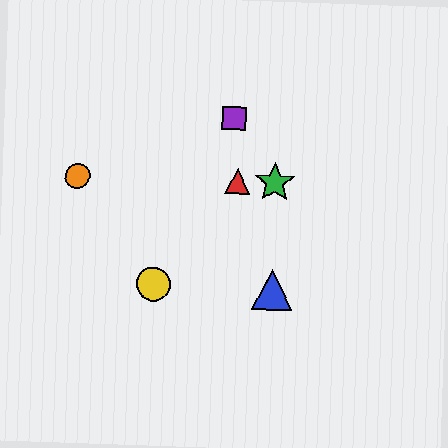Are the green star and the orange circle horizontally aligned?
Yes, both are at y≈183.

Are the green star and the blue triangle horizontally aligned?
No, the green star is at y≈183 and the blue triangle is at y≈290.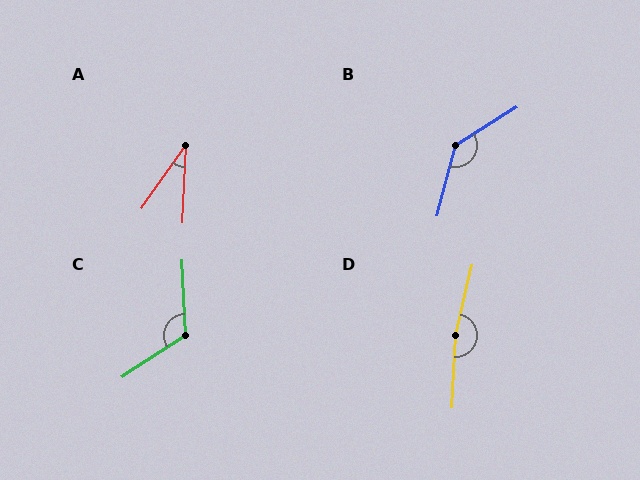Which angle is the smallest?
A, at approximately 32 degrees.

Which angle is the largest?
D, at approximately 169 degrees.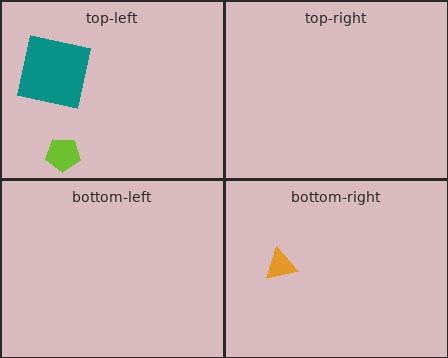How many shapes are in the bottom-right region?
1.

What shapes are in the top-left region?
The teal square, the lime pentagon.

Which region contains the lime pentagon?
The top-left region.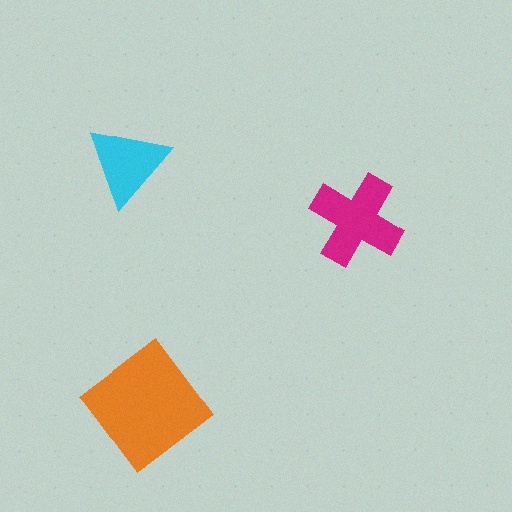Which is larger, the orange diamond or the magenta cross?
The orange diamond.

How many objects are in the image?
There are 3 objects in the image.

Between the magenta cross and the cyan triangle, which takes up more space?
The magenta cross.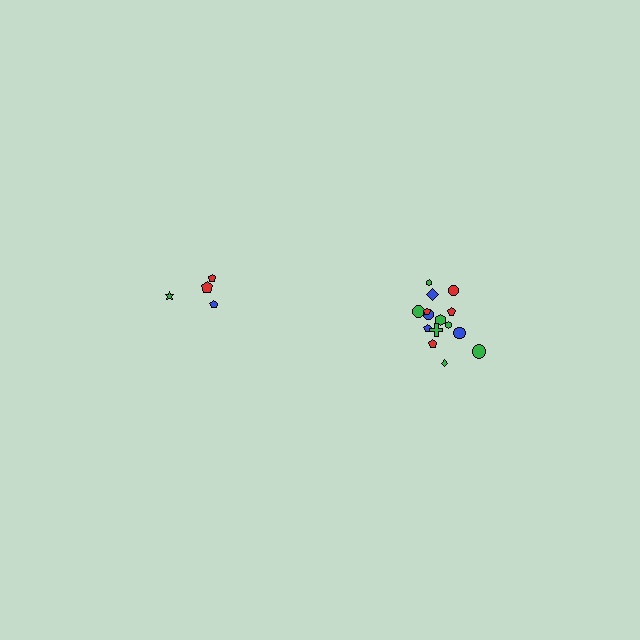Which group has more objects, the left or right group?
The right group.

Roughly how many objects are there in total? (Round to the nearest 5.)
Roughly 20 objects in total.